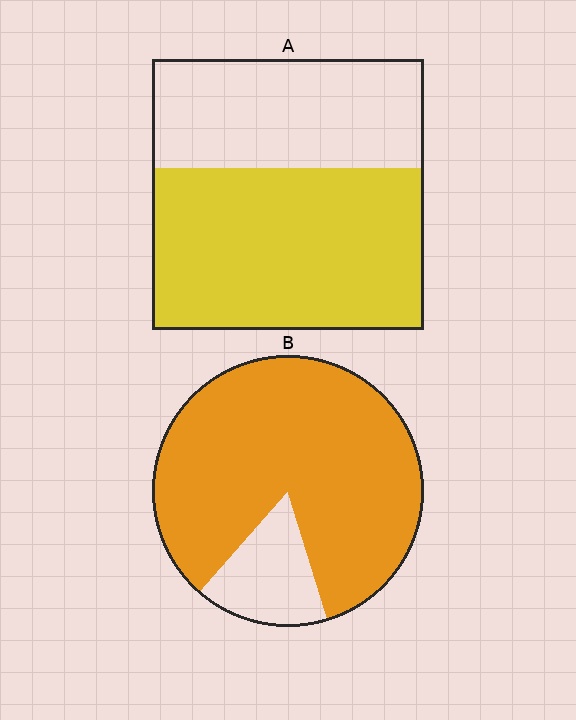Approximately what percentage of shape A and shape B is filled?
A is approximately 60% and B is approximately 85%.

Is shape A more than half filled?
Yes.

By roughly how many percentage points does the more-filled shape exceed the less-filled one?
By roughly 25 percentage points (B over A).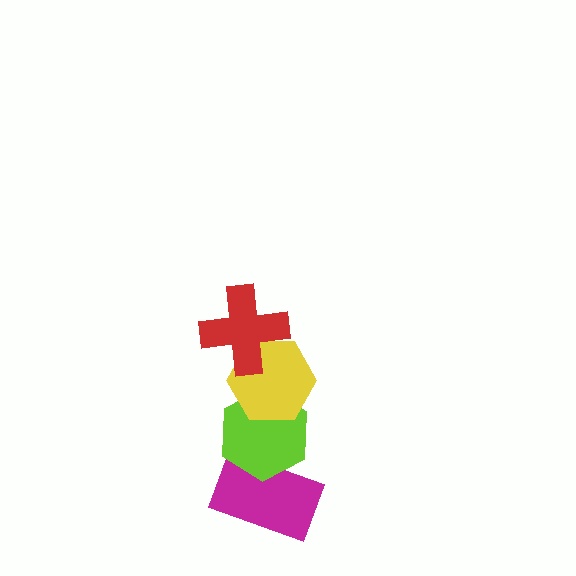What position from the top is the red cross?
The red cross is 1st from the top.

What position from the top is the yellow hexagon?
The yellow hexagon is 2nd from the top.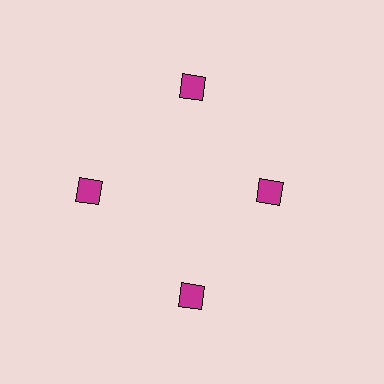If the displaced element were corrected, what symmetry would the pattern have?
It would have 4-fold rotational symmetry — the pattern would map onto itself every 90 degrees.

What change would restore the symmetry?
The symmetry would be restored by moving it outward, back onto the ring so that all 4 diamonds sit at equal angles and equal distance from the center.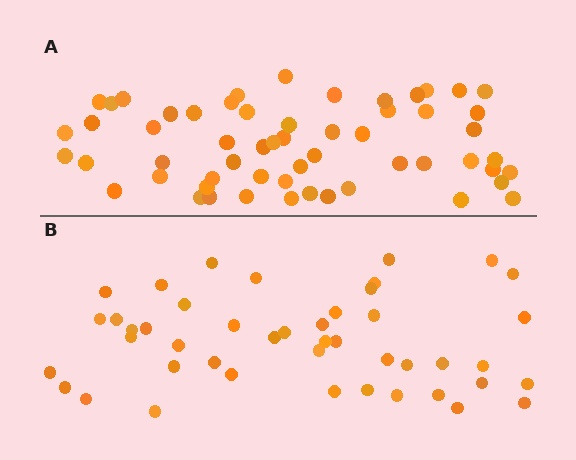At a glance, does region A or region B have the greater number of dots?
Region A (the top region) has more dots.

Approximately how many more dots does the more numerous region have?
Region A has roughly 12 or so more dots than region B.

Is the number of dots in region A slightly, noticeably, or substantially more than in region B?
Region A has noticeably more, but not dramatically so. The ratio is roughly 1.3 to 1.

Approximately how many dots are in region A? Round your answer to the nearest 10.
About 60 dots. (The exact count is 57, which rounds to 60.)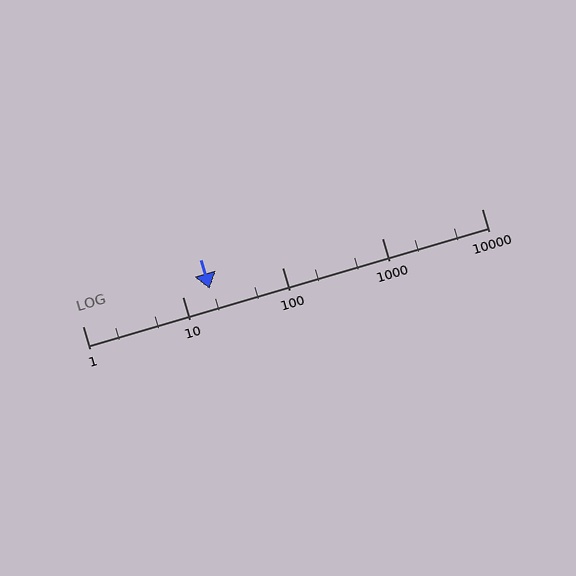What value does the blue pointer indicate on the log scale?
The pointer indicates approximately 19.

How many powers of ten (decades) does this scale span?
The scale spans 4 decades, from 1 to 10000.